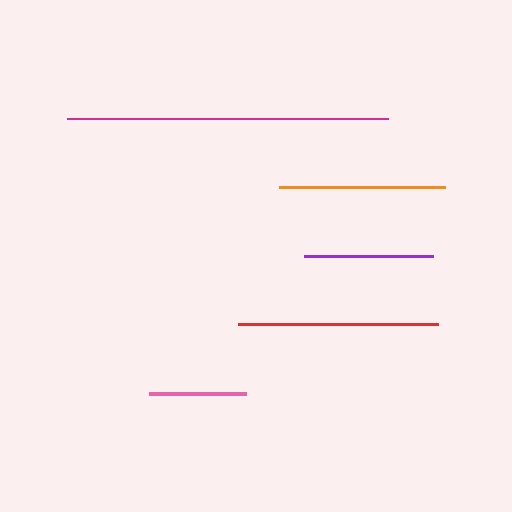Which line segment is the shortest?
The pink line is the shortest at approximately 97 pixels.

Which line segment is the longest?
The magenta line is the longest at approximately 321 pixels.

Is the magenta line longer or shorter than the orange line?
The magenta line is longer than the orange line.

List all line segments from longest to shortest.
From longest to shortest: magenta, red, orange, purple, pink.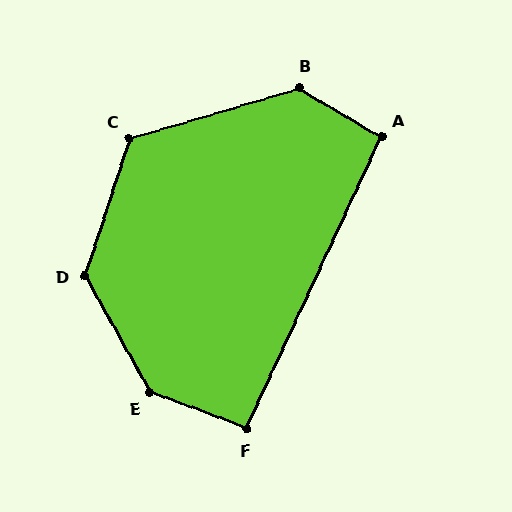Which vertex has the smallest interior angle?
F, at approximately 94 degrees.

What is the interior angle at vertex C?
Approximately 124 degrees (obtuse).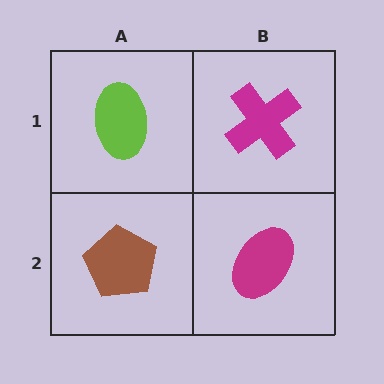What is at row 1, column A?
A lime ellipse.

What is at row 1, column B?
A magenta cross.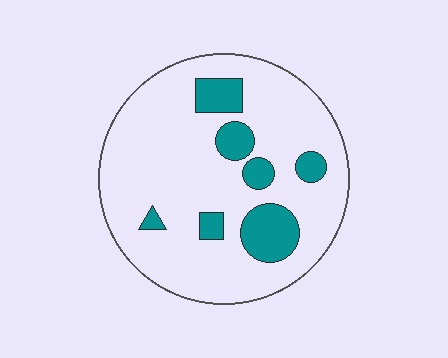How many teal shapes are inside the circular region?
7.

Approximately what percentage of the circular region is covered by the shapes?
Approximately 15%.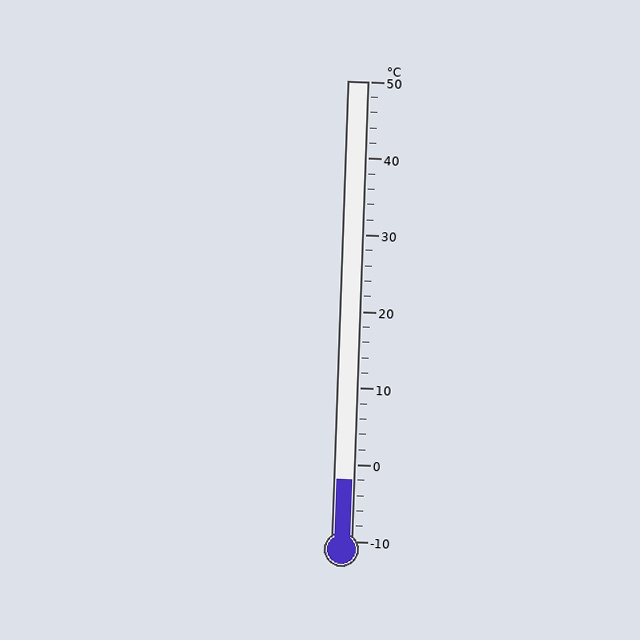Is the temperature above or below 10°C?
The temperature is below 10°C.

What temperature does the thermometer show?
The thermometer shows approximately -2°C.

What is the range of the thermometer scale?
The thermometer scale ranges from -10°C to 50°C.